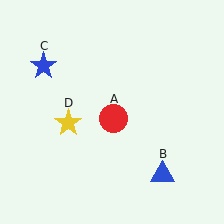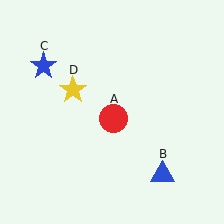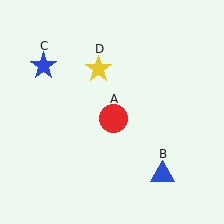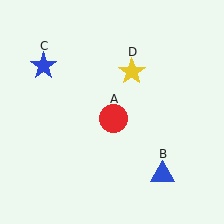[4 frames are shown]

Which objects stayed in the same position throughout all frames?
Red circle (object A) and blue triangle (object B) and blue star (object C) remained stationary.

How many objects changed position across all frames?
1 object changed position: yellow star (object D).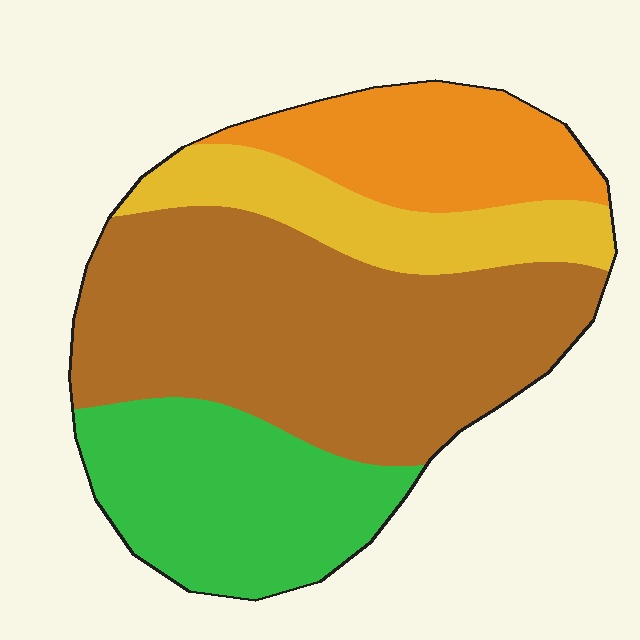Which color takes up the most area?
Brown, at roughly 45%.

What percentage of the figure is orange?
Orange takes up about one sixth (1/6) of the figure.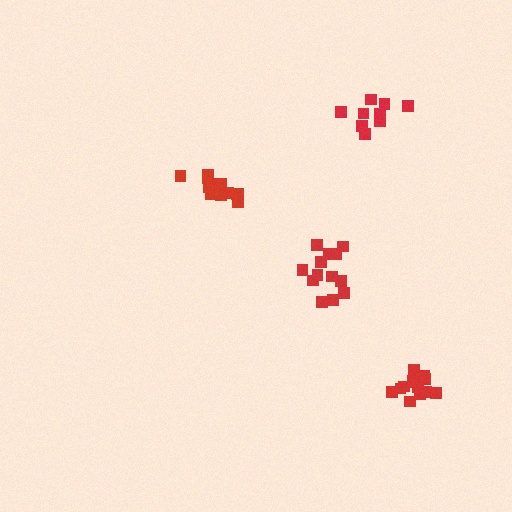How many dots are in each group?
Group 1: 13 dots, Group 2: 13 dots, Group 3: 9 dots, Group 4: 15 dots (50 total).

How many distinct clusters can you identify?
There are 4 distinct clusters.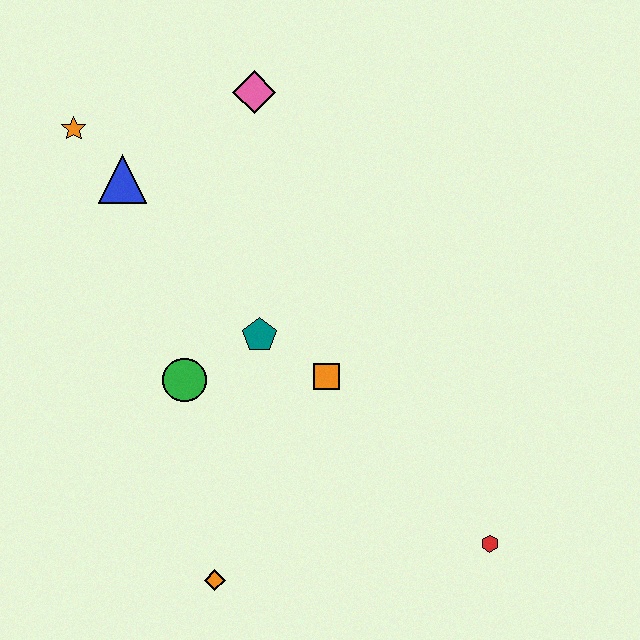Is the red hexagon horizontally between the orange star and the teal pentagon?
No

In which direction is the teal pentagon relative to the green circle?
The teal pentagon is to the right of the green circle.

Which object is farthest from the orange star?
The red hexagon is farthest from the orange star.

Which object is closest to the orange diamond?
The green circle is closest to the orange diamond.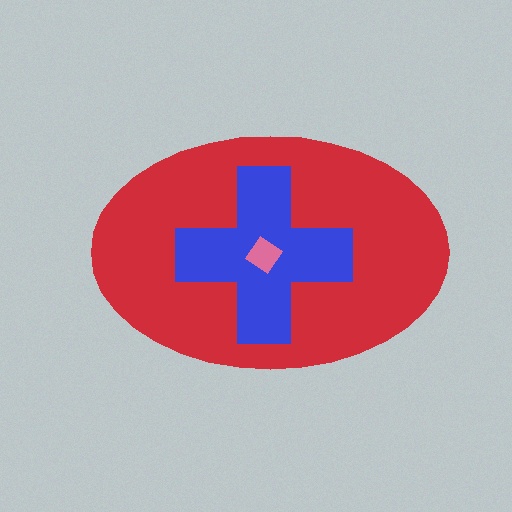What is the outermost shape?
The red ellipse.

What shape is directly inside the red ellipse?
The blue cross.